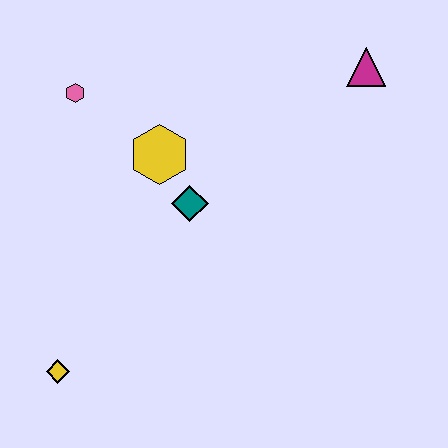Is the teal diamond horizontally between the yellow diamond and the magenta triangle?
Yes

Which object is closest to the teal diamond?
The yellow hexagon is closest to the teal diamond.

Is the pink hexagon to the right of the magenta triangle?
No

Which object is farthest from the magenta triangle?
The yellow diamond is farthest from the magenta triangle.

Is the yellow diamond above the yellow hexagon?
No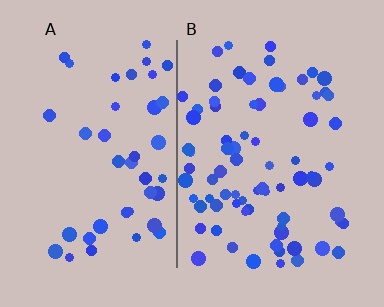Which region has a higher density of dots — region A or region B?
B (the right).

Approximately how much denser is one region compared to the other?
Approximately 1.8× — region B over region A.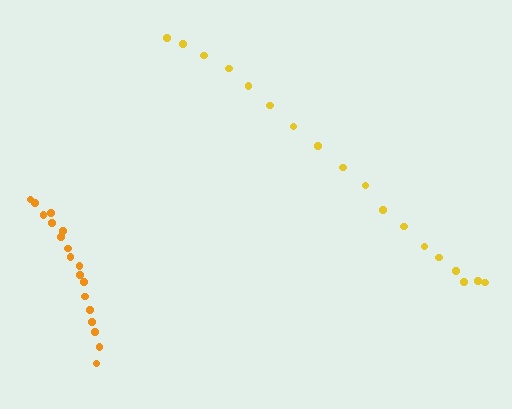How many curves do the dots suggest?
There are 2 distinct paths.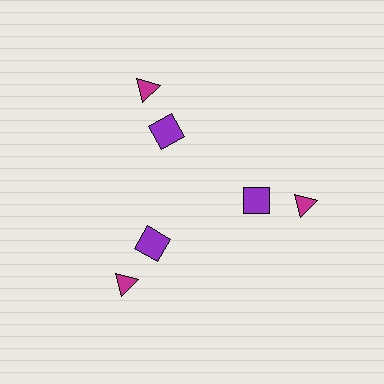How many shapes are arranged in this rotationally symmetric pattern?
There are 6 shapes, arranged in 3 groups of 2.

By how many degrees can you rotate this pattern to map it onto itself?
The pattern maps onto itself every 120 degrees of rotation.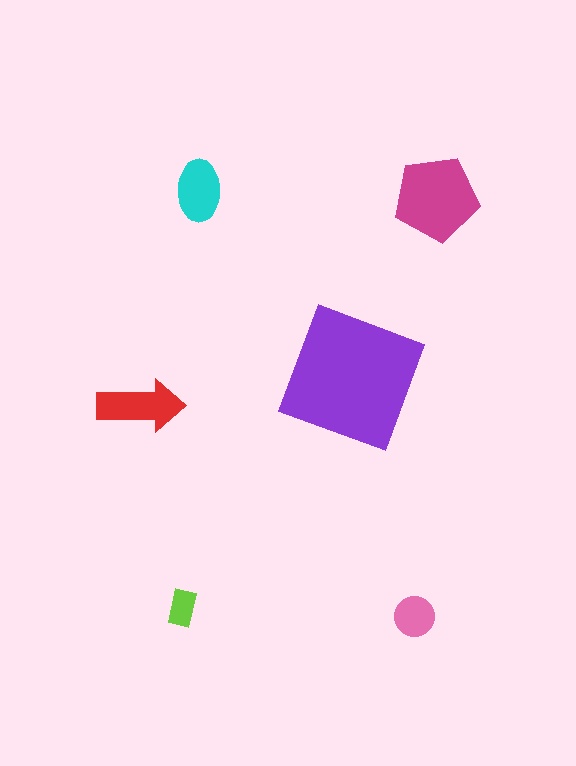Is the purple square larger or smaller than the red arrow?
Larger.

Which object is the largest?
The purple square.